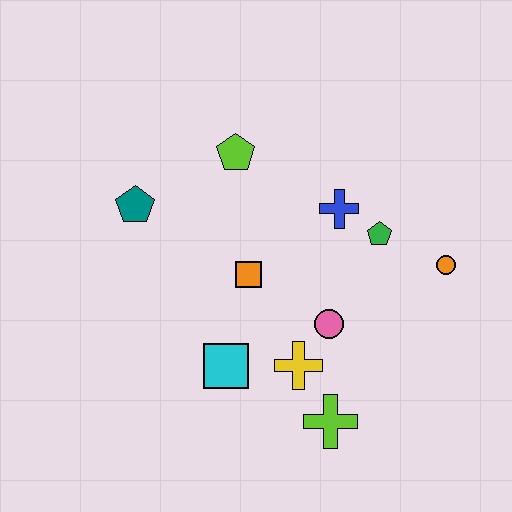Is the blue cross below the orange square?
No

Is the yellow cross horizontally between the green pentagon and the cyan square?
Yes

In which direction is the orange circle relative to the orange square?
The orange circle is to the right of the orange square.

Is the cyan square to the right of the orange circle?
No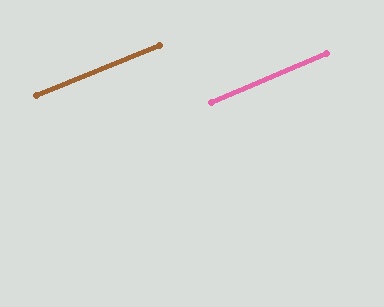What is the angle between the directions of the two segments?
Approximately 1 degree.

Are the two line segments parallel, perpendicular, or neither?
Parallel — their directions differ by only 0.5°.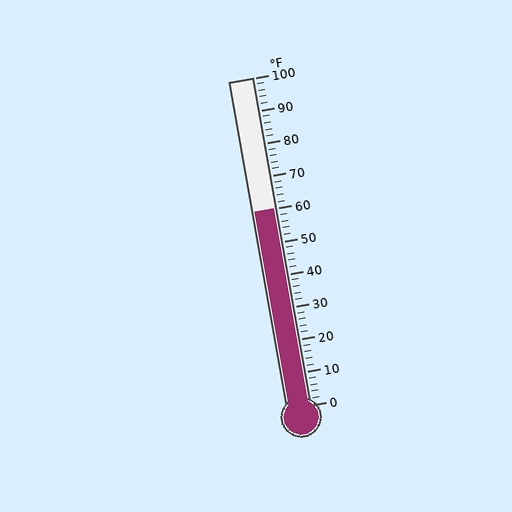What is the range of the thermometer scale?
The thermometer scale ranges from 0°F to 100°F.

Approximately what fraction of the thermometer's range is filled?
The thermometer is filled to approximately 60% of its range.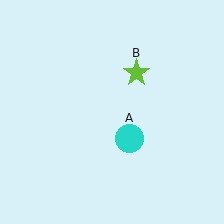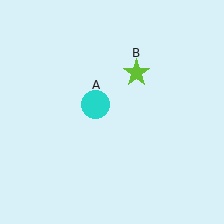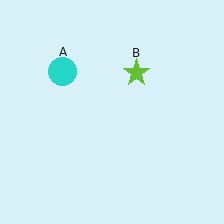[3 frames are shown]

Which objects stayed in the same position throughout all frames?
Lime star (object B) remained stationary.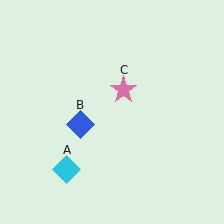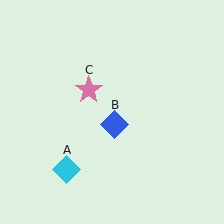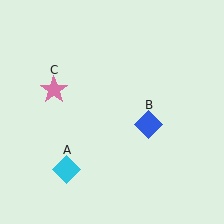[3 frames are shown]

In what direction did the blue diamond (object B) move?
The blue diamond (object B) moved right.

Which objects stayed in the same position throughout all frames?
Cyan diamond (object A) remained stationary.